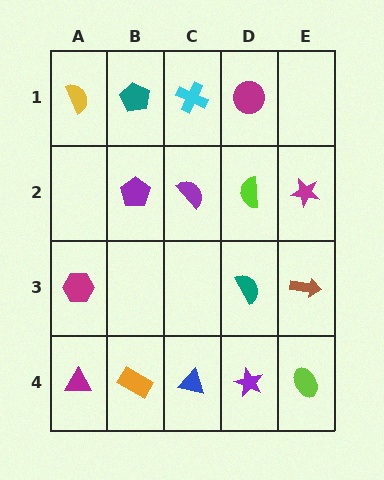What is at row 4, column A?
A magenta triangle.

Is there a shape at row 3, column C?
No, that cell is empty.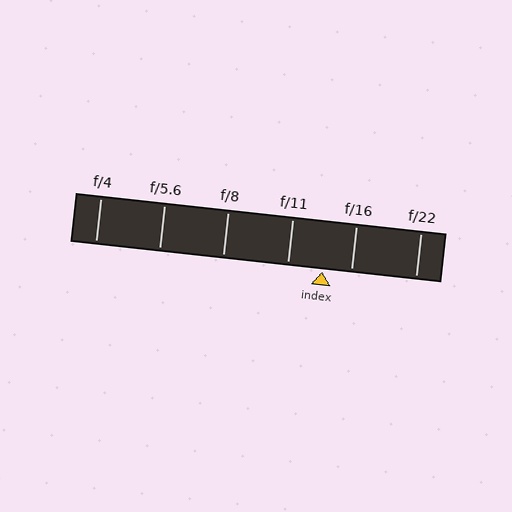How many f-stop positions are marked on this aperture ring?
There are 6 f-stop positions marked.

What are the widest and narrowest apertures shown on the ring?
The widest aperture shown is f/4 and the narrowest is f/22.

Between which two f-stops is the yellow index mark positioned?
The index mark is between f/11 and f/16.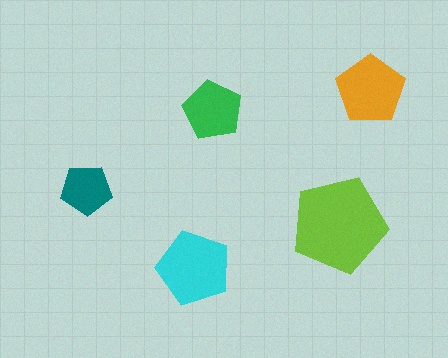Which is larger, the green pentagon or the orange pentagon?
The orange one.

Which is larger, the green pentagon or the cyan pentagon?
The cyan one.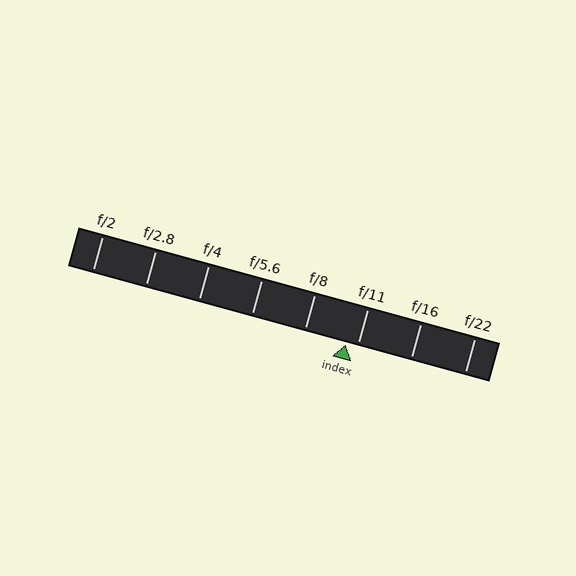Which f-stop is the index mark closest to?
The index mark is closest to f/11.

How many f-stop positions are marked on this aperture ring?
There are 8 f-stop positions marked.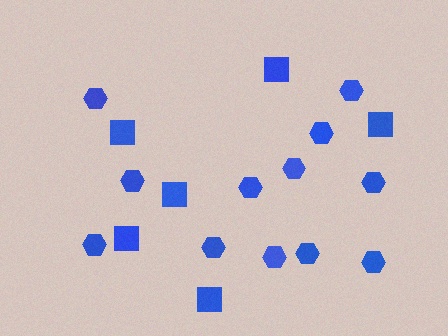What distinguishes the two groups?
There are 2 groups: one group of squares (6) and one group of hexagons (12).